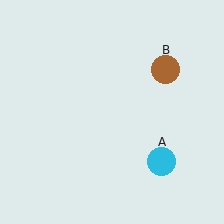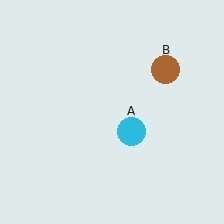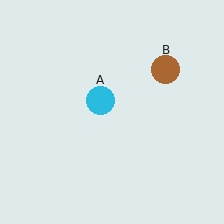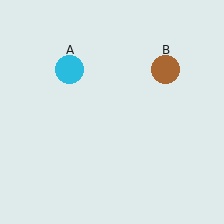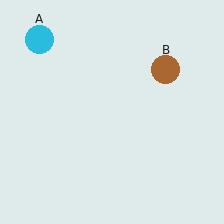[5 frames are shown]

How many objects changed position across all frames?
1 object changed position: cyan circle (object A).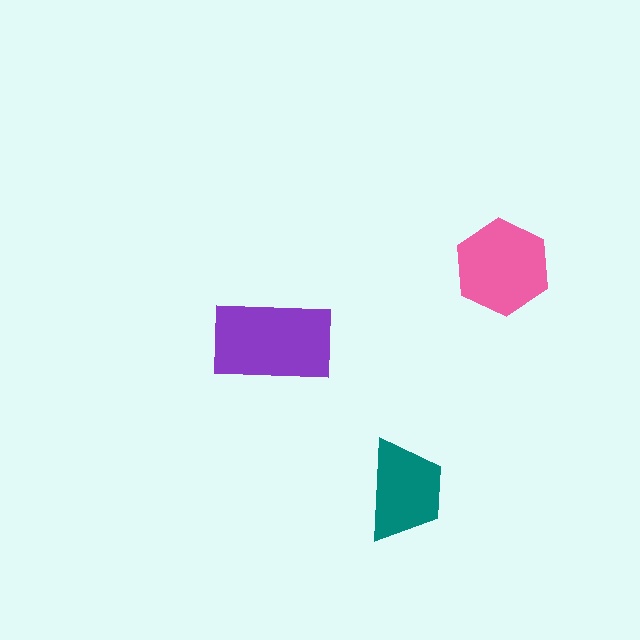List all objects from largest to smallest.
The purple rectangle, the pink hexagon, the teal trapezoid.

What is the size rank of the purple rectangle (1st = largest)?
1st.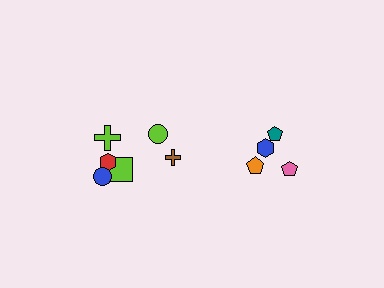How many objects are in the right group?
There are 4 objects.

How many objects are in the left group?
There are 6 objects.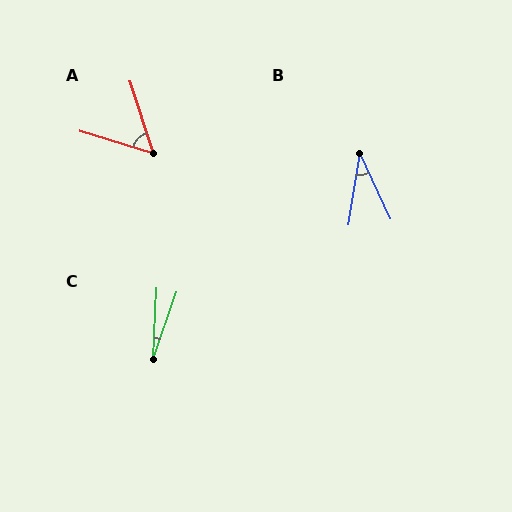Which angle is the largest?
A, at approximately 55 degrees.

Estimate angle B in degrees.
Approximately 34 degrees.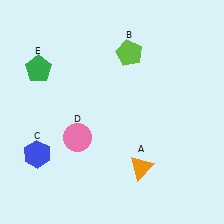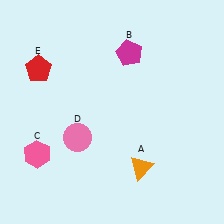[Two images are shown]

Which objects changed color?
B changed from lime to magenta. C changed from blue to pink. E changed from green to red.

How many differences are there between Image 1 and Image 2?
There are 3 differences between the two images.